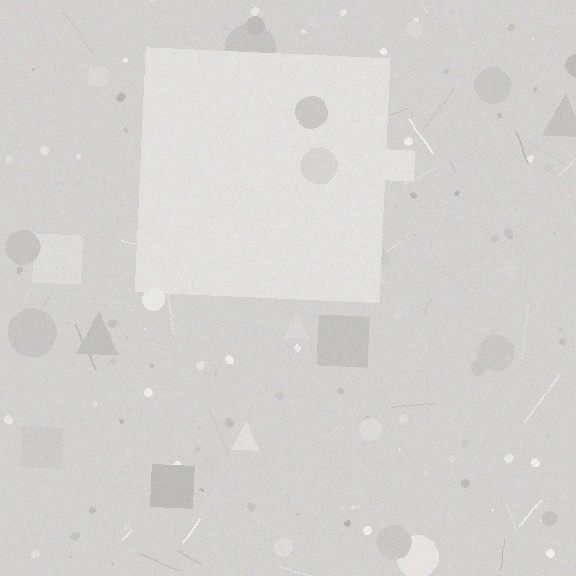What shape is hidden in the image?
A square is hidden in the image.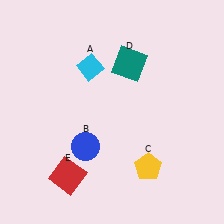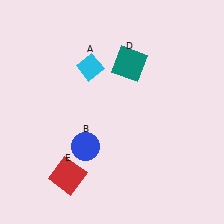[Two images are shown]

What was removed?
The yellow pentagon (C) was removed in Image 2.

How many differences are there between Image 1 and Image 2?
There is 1 difference between the two images.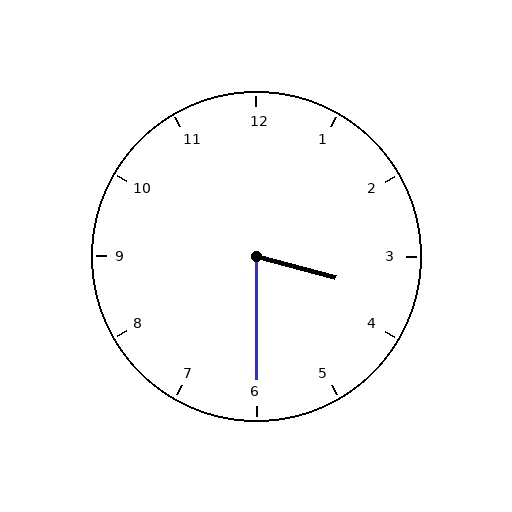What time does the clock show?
3:30.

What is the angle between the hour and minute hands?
Approximately 75 degrees.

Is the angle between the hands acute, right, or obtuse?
It is acute.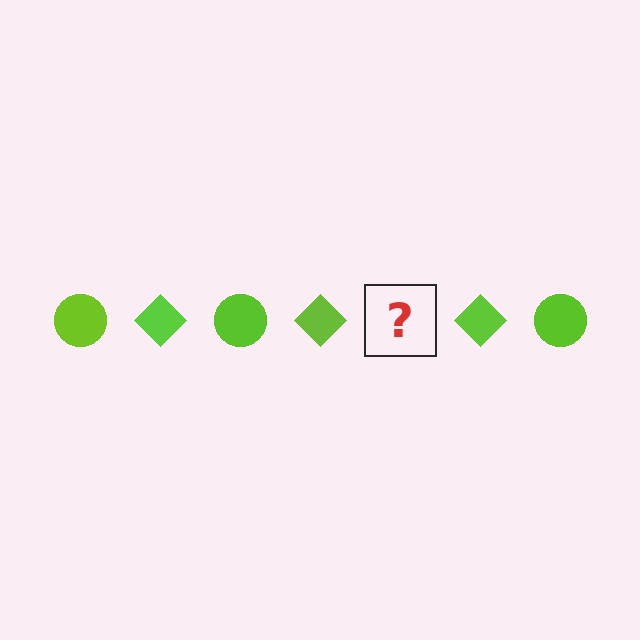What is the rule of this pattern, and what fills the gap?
The rule is that the pattern cycles through circle, diamond shapes in lime. The gap should be filled with a lime circle.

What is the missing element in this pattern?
The missing element is a lime circle.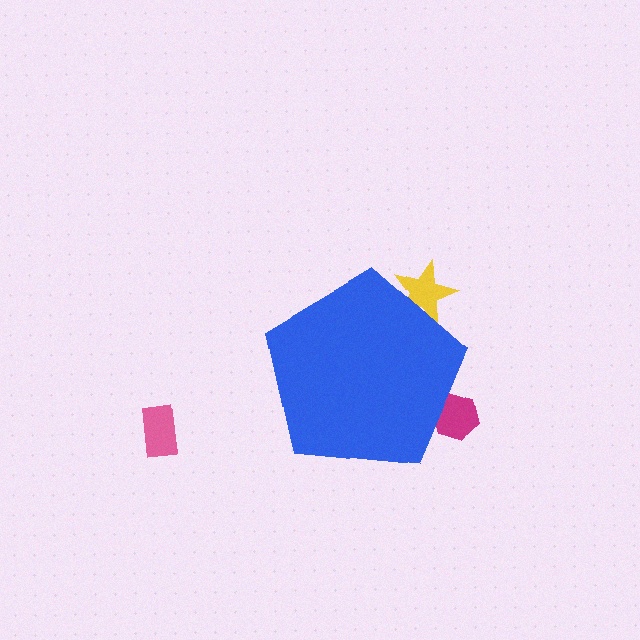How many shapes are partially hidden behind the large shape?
2 shapes are partially hidden.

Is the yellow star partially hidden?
Yes, the yellow star is partially hidden behind the blue pentagon.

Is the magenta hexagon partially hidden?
Yes, the magenta hexagon is partially hidden behind the blue pentagon.